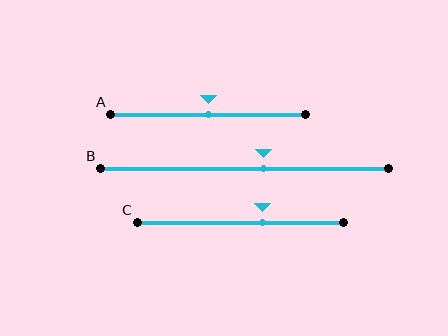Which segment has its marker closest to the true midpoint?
Segment A has its marker closest to the true midpoint.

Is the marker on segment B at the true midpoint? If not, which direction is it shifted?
No, the marker on segment B is shifted to the right by about 7% of the segment length.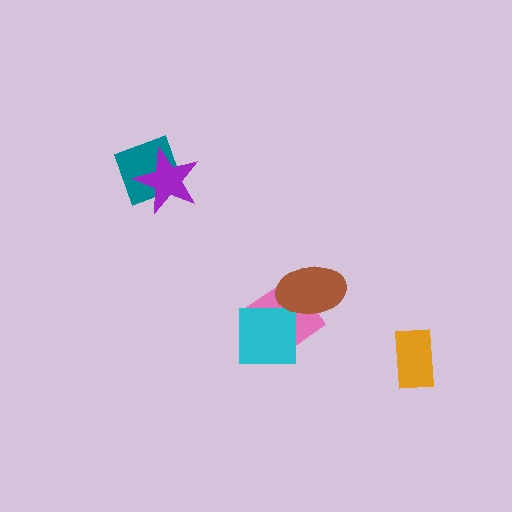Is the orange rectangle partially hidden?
No, no other shape covers it.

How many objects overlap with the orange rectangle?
0 objects overlap with the orange rectangle.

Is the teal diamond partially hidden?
Yes, it is partially covered by another shape.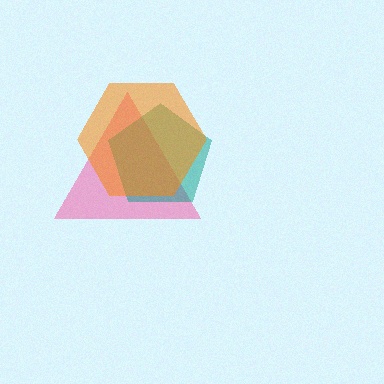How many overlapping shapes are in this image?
There are 3 overlapping shapes in the image.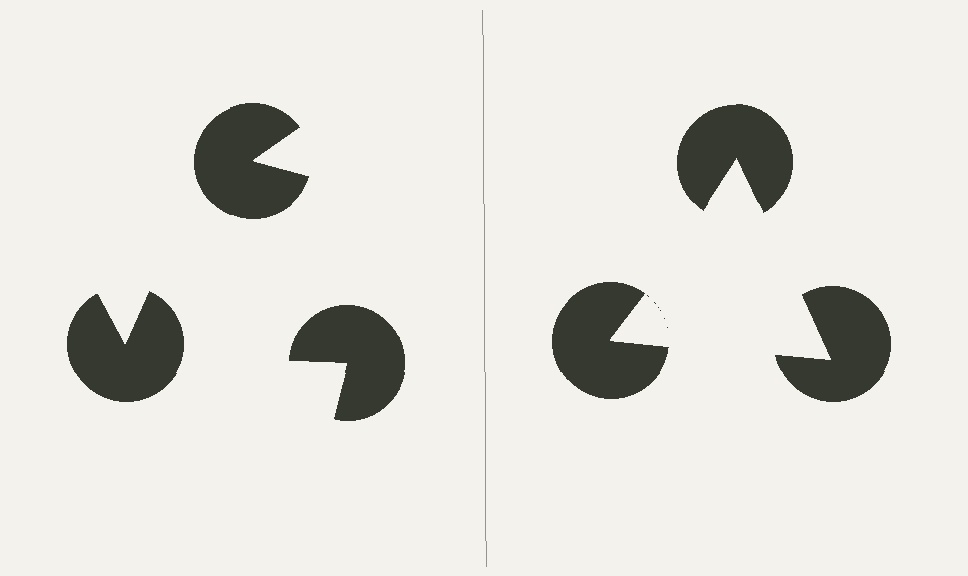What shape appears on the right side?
An illusory triangle.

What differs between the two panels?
The pac-man discs are positioned identically on both sides; only the wedge orientations differ. On the right they align to a triangle; on the left they are misaligned.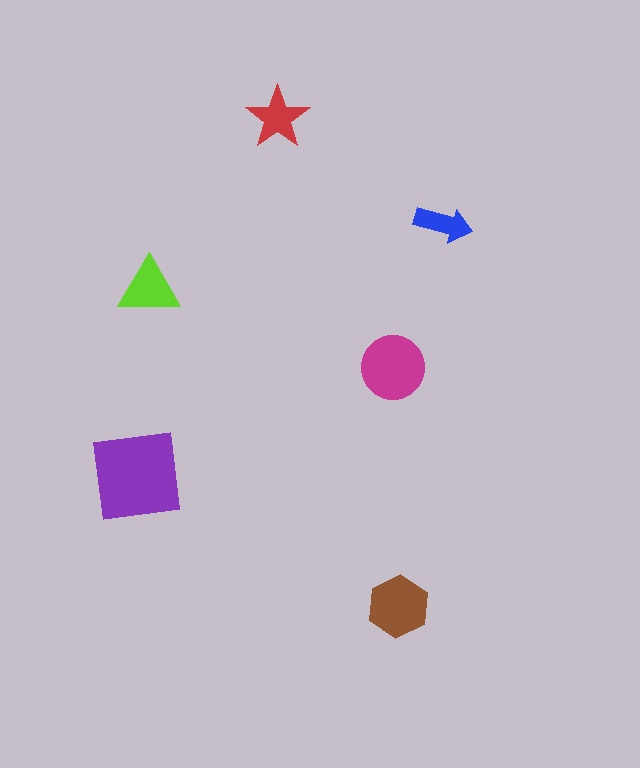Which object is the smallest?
The blue arrow.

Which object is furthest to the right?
The blue arrow is rightmost.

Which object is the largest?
The purple square.